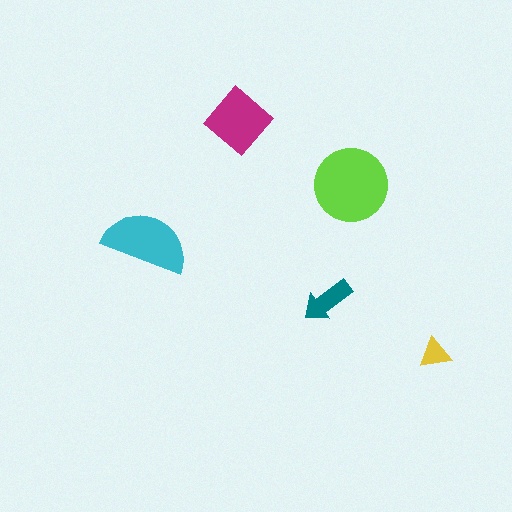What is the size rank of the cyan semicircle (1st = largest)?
2nd.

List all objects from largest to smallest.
The lime circle, the cyan semicircle, the magenta diamond, the teal arrow, the yellow triangle.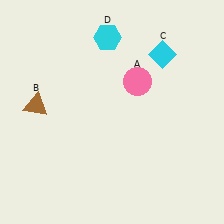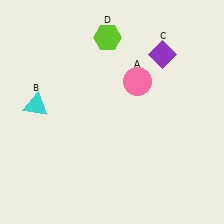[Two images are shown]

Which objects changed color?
B changed from brown to cyan. C changed from cyan to purple. D changed from cyan to lime.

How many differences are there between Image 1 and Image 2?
There are 3 differences between the two images.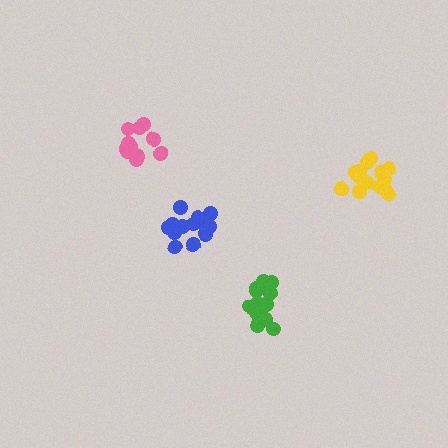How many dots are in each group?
Group 1: 14 dots, Group 2: 14 dots, Group 3: 11 dots, Group 4: 15 dots (54 total).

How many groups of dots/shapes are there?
There are 4 groups.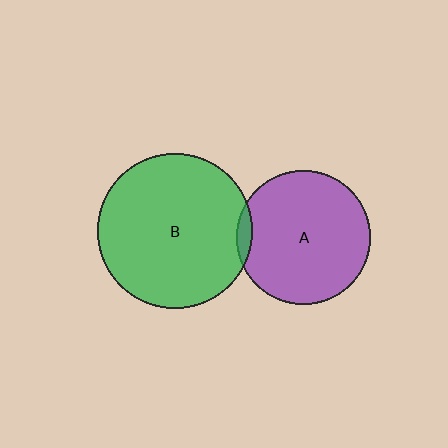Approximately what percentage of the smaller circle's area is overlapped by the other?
Approximately 5%.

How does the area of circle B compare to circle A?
Approximately 1.3 times.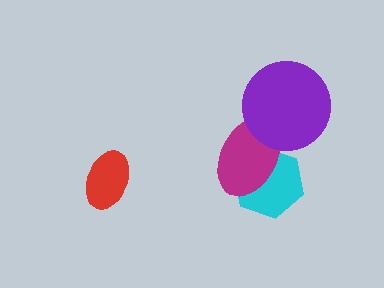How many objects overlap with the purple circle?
1 object overlaps with the purple circle.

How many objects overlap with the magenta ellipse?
2 objects overlap with the magenta ellipse.